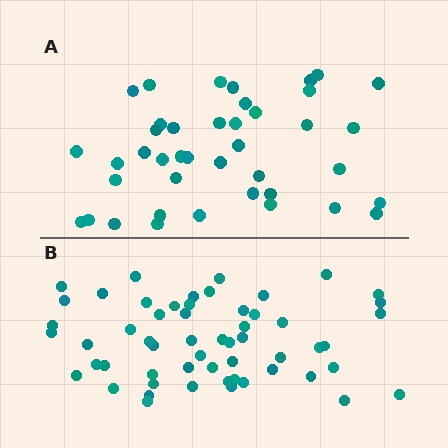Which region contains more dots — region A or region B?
Region B (the bottom region) has more dots.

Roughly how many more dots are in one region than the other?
Region B has approximately 15 more dots than region A.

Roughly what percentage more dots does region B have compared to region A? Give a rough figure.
About 35% more.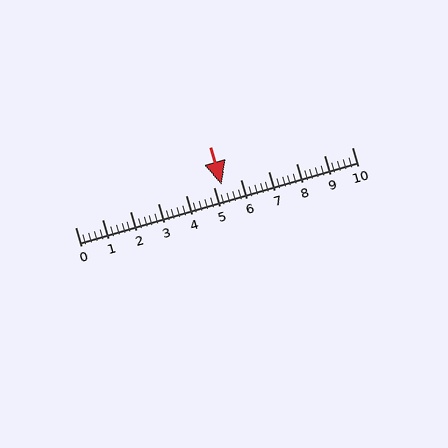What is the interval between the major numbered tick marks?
The major tick marks are spaced 1 units apart.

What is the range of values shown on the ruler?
The ruler shows values from 0 to 10.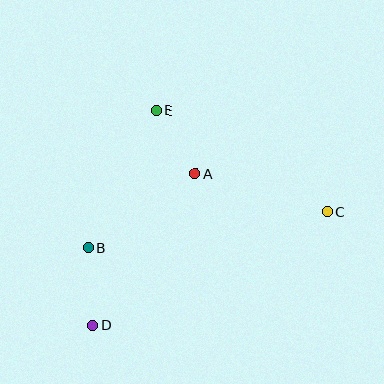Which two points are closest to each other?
Points A and E are closest to each other.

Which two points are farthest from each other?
Points C and D are farthest from each other.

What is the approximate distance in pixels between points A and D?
The distance between A and D is approximately 182 pixels.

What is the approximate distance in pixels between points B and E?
The distance between B and E is approximately 153 pixels.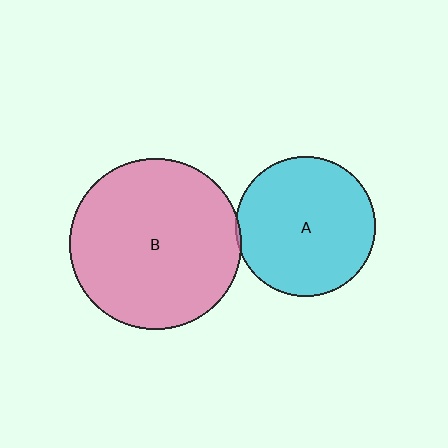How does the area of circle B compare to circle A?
Approximately 1.5 times.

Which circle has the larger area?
Circle B (pink).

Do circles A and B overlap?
Yes.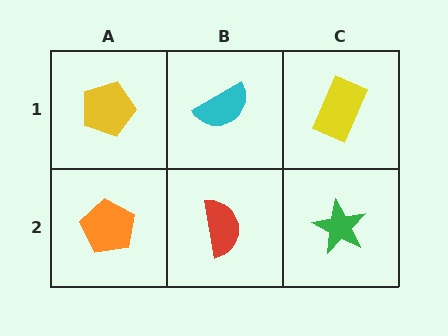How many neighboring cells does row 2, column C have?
2.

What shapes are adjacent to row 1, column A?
An orange pentagon (row 2, column A), a cyan semicircle (row 1, column B).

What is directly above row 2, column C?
A yellow rectangle.